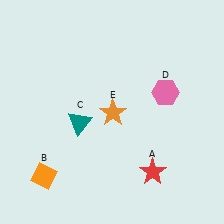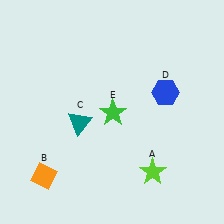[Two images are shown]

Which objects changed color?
A changed from red to lime. D changed from pink to blue. E changed from orange to green.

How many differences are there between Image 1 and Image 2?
There are 3 differences between the two images.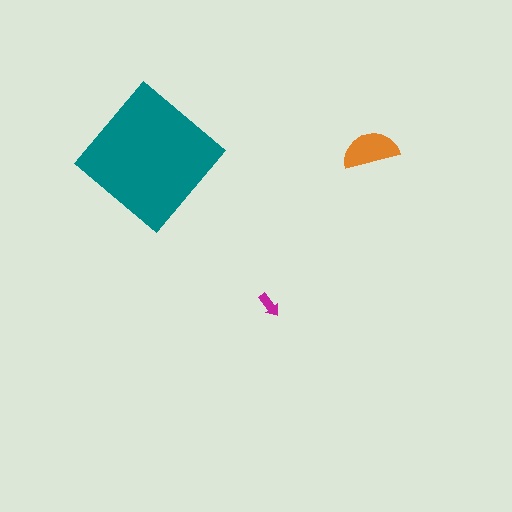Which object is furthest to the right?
The orange semicircle is rightmost.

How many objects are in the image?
There are 3 objects in the image.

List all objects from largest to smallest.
The teal diamond, the orange semicircle, the magenta arrow.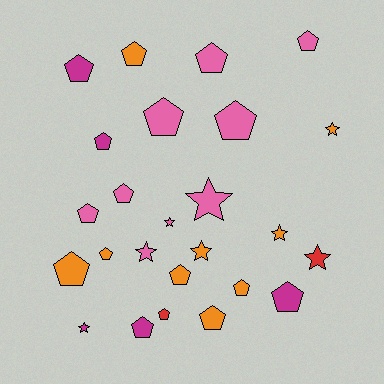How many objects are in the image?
There are 25 objects.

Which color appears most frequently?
Pink, with 9 objects.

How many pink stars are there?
There are 3 pink stars.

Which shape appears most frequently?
Pentagon, with 17 objects.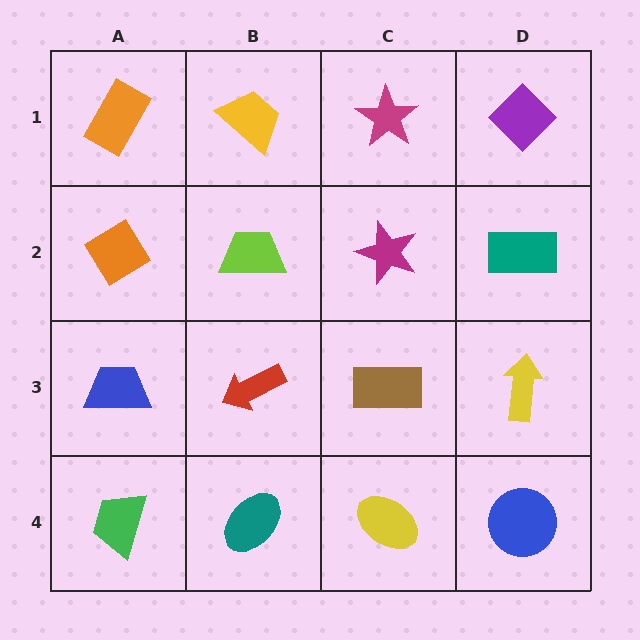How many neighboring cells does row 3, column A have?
3.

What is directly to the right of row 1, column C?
A purple diamond.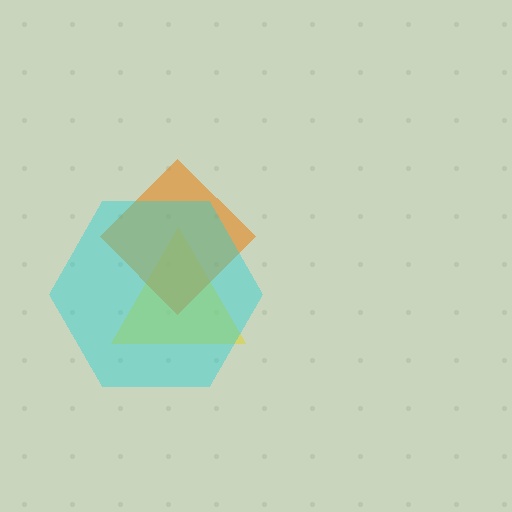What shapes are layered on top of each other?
The layered shapes are: a yellow triangle, an orange diamond, a cyan hexagon.